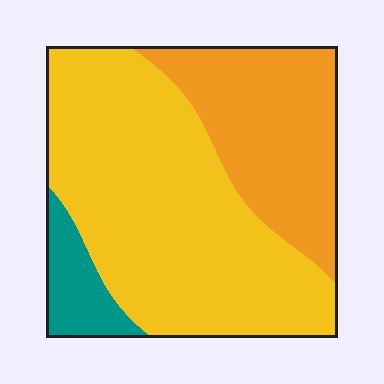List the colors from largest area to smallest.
From largest to smallest: yellow, orange, teal.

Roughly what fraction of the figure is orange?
Orange covers 30% of the figure.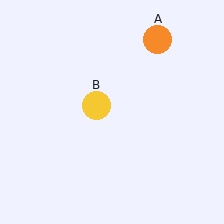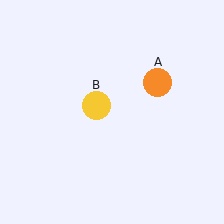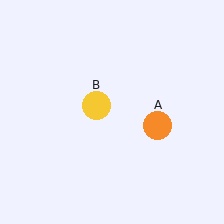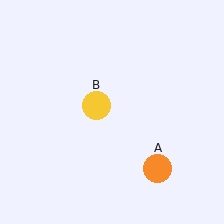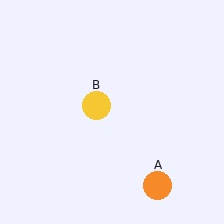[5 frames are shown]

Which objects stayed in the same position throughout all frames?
Yellow circle (object B) remained stationary.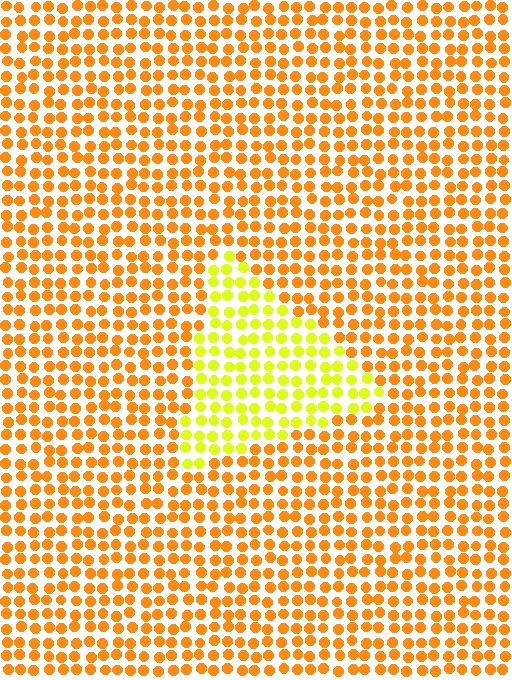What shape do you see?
I see a triangle.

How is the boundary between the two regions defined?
The boundary is defined purely by a slight shift in hue (about 38 degrees). Spacing, size, and orientation are identical on both sides.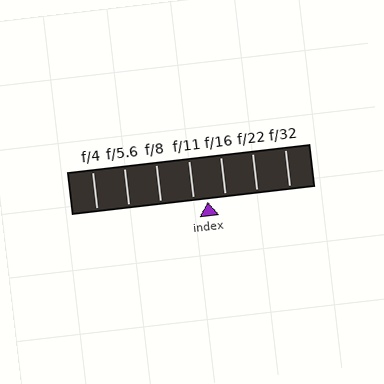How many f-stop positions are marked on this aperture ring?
There are 7 f-stop positions marked.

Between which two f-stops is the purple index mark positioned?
The index mark is between f/11 and f/16.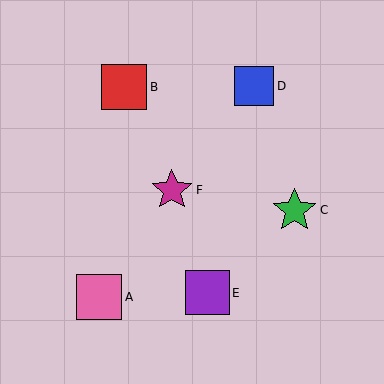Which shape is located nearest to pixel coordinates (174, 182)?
The magenta star (labeled F) at (172, 190) is nearest to that location.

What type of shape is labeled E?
Shape E is a purple square.